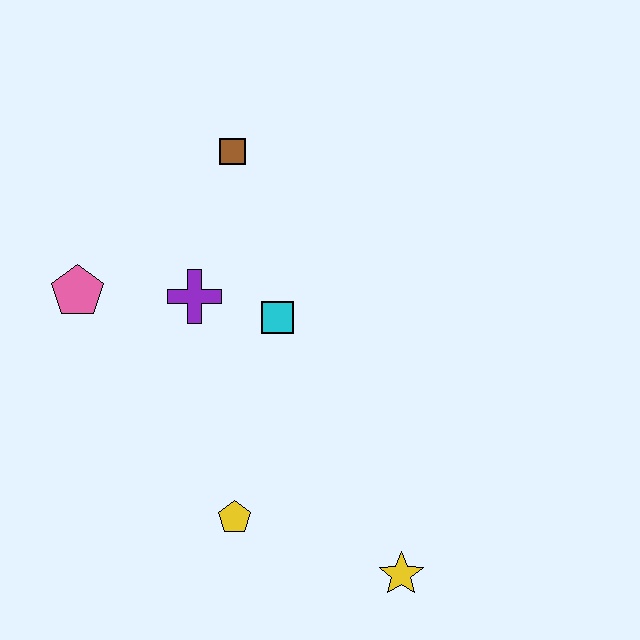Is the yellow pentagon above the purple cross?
No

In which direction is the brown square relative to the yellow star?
The brown square is above the yellow star.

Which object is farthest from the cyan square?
The yellow star is farthest from the cyan square.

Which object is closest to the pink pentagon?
The purple cross is closest to the pink pentagon.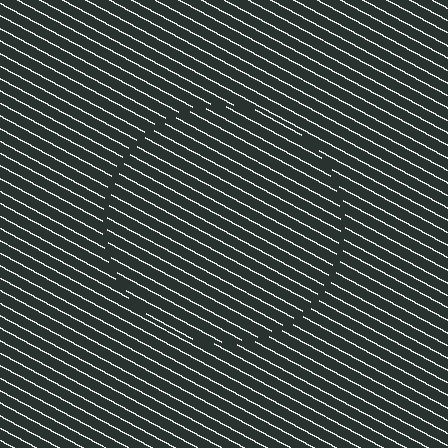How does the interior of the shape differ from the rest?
The interior of the shape contains the same grating, shifted by half a period — the contour is defined by the phase discontinuity where line-ends from the inner and outer gratings abut.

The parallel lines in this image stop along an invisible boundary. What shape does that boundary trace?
An illusory circle. The interior of the shape contains the same grating, shifted by half a period — the contour is defined by the phase discontinuity where line-ends from the inner and outer gratings abut.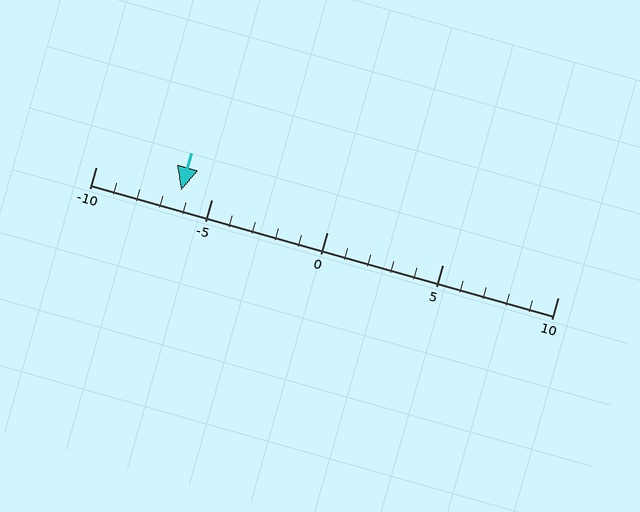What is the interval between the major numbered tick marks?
The major tick marks are spaced 5 units apart.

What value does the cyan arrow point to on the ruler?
The cyan arrow points to approximately -6.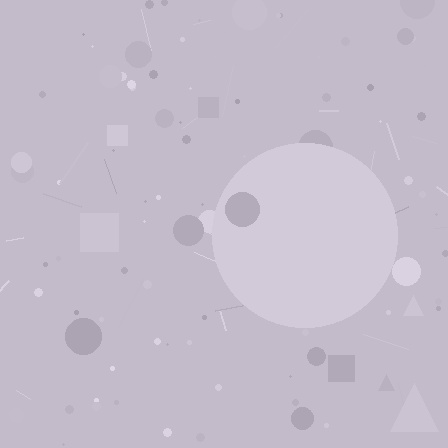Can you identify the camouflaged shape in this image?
The camouflaged shape is a circle.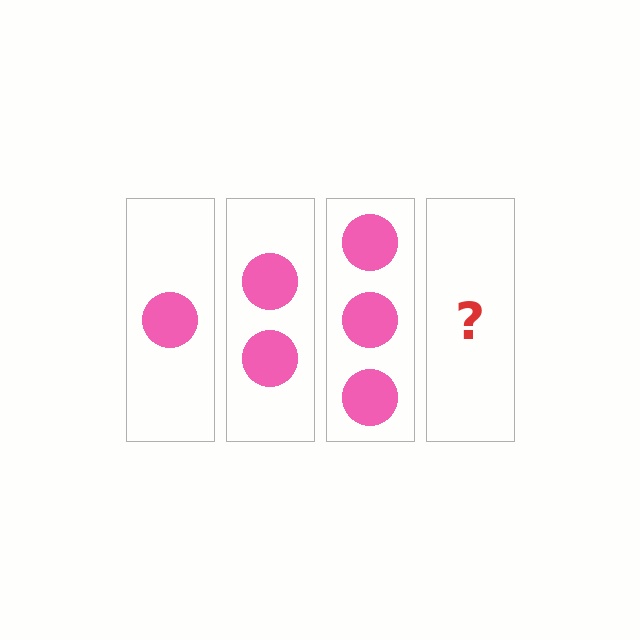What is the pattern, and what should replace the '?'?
The pattern is that each step adds one more circle. The '?' should be 4 circles.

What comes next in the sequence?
The next element should be 4 circles.